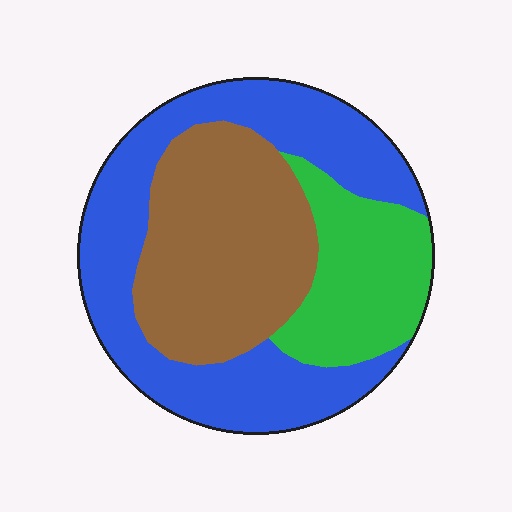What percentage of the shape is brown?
Brown takes up between a quarter and a half of the shape.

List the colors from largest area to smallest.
From largest to smallest: blue, brown, green.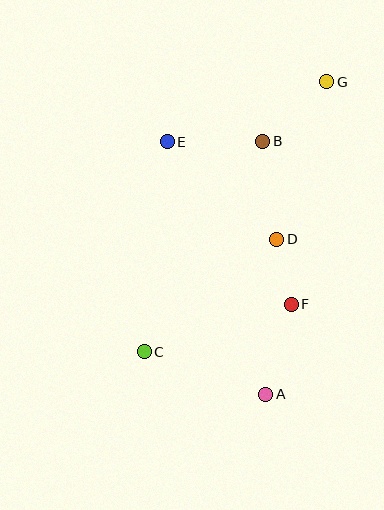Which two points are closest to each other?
Points D and F are closest to each other.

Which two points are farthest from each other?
Points C and G are farthest from each other.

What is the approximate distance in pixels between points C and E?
The distance between C and E is approximately 211 pixels.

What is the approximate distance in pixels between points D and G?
The distance between D and G is approximately 165 pixels.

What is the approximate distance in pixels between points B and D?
The distance between B and D is approximately 99 pixels.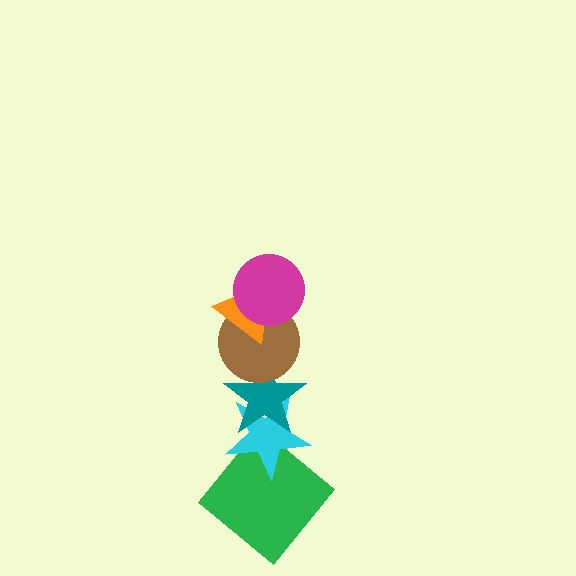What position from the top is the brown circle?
The brown circle is 3rd from the top.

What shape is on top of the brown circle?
The orange triangle is on top of the brown circle.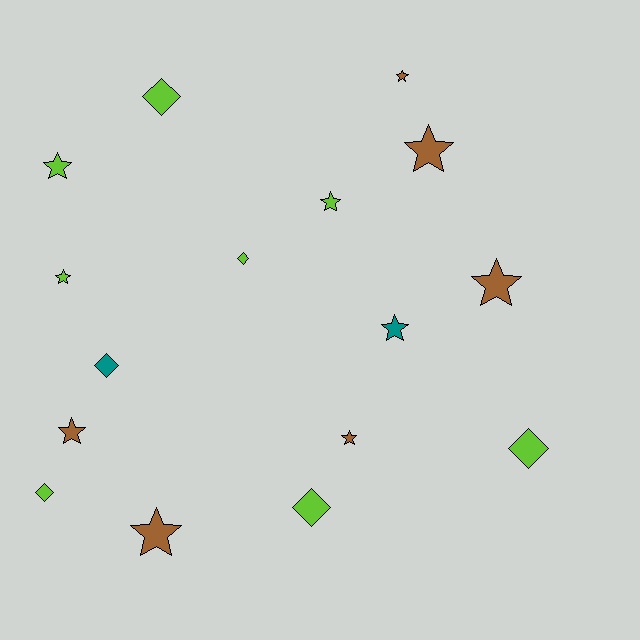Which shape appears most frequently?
Star, with 10 objects.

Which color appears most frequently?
Lime, with 8 objects.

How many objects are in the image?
There are 16 objects.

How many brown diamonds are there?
There are no brown diamonds.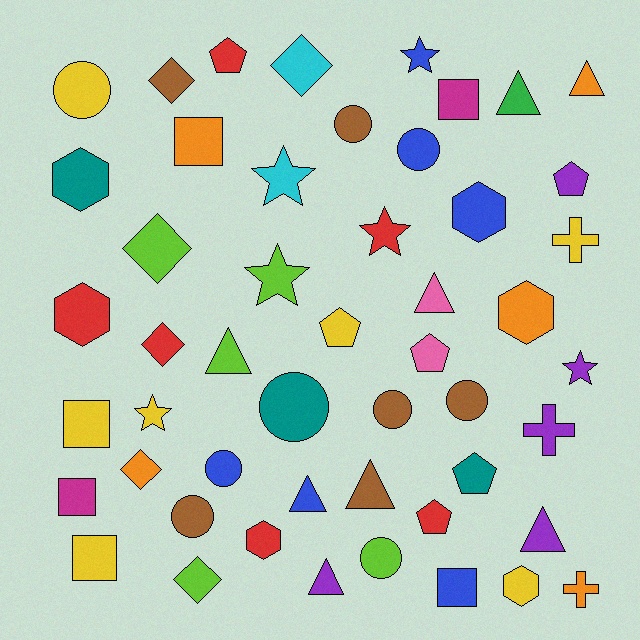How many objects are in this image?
There are 50 objects.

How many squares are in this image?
There are 6 squares.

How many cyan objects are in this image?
There are 2 cyan objects.